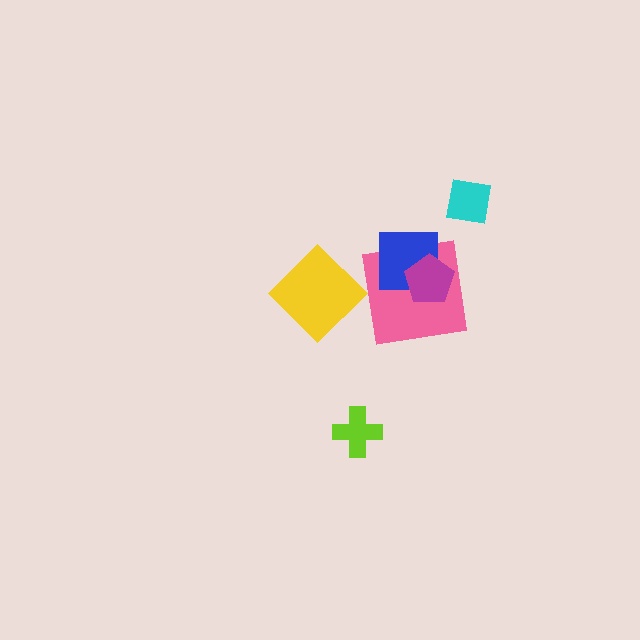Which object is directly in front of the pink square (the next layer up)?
The blue square is directly in front of the pink square.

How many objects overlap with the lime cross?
0 objects overlap with the lime cross.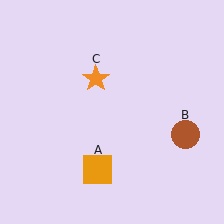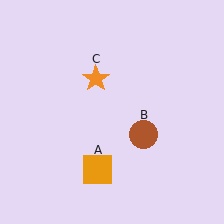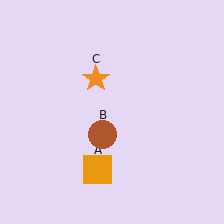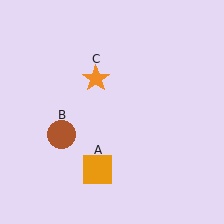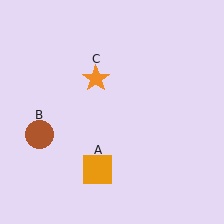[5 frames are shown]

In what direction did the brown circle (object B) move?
The brown circle (object B) moved left.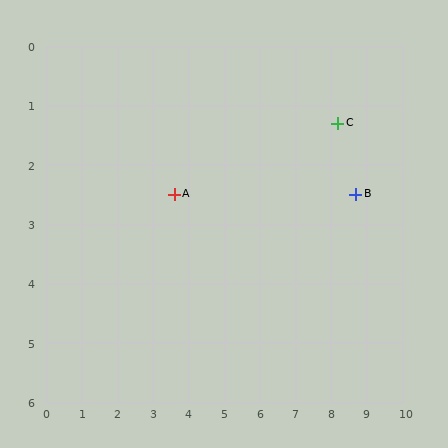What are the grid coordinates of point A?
Point A is at approximately (3.6, 2.5).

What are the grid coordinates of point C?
Point C is at approximately (8.2, 1.3).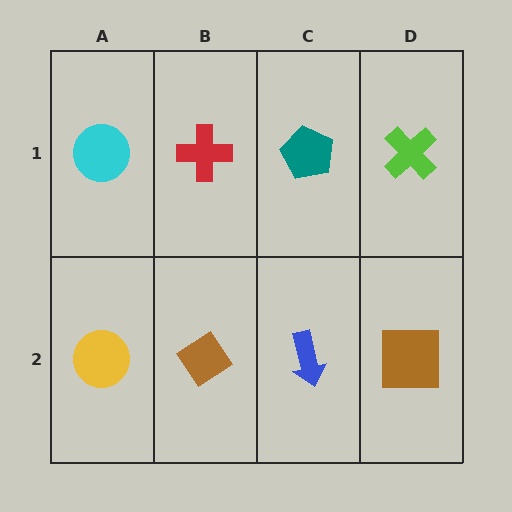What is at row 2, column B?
A brown diamond.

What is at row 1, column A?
A cyan circle.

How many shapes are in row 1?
4 shapes.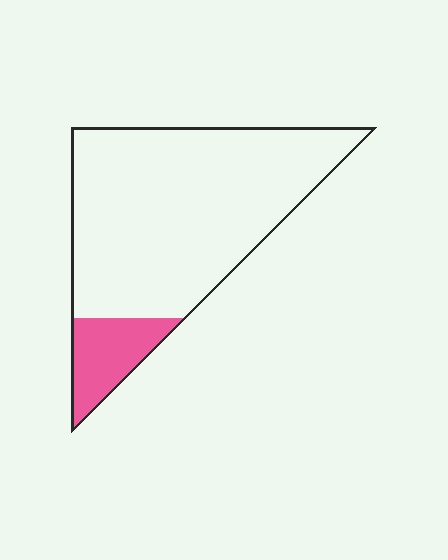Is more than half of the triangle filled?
No.